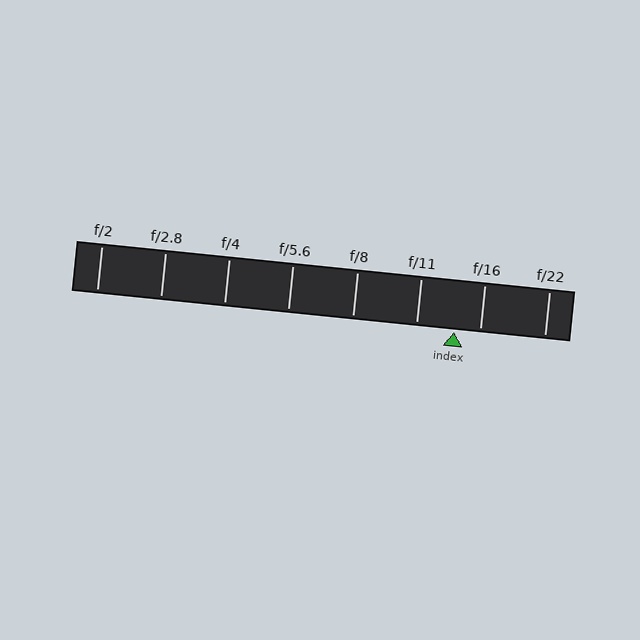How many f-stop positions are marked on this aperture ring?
There are 8 f-stop positions marked.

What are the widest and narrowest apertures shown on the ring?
The widest aperture shown is f/2 and the narrowest is f/22.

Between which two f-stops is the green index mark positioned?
The index mark is between f/11 and f/16.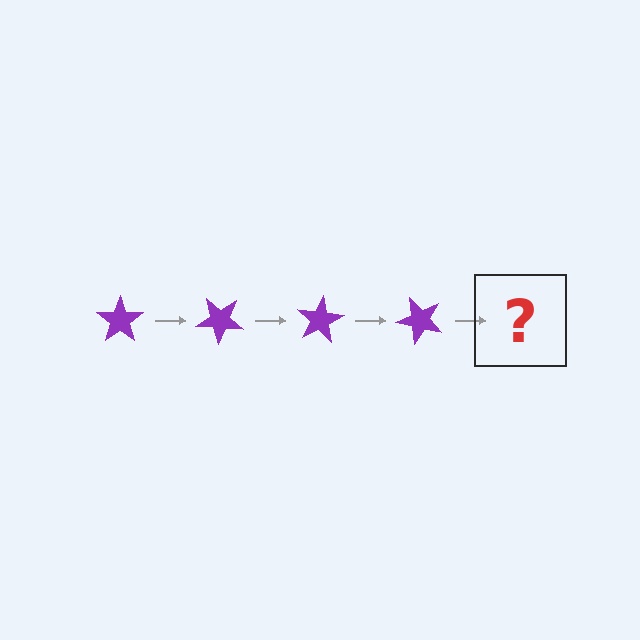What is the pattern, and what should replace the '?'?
The pattern is that the star rotates 40 degrees each step. The '?' should be a purple star rotated 160 degrees.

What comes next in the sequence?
The next element should be a purple star rotated 160 degrees.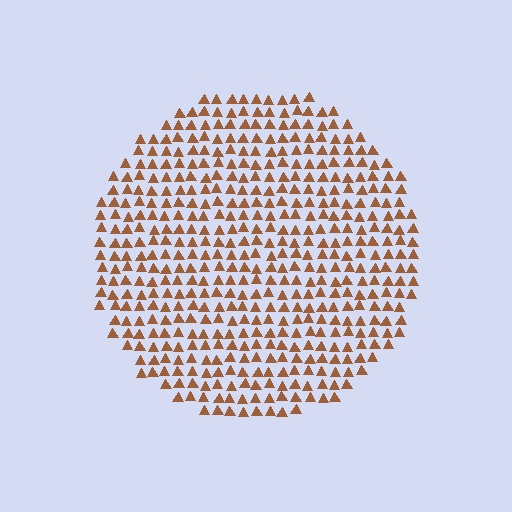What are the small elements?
The small elements are triangles.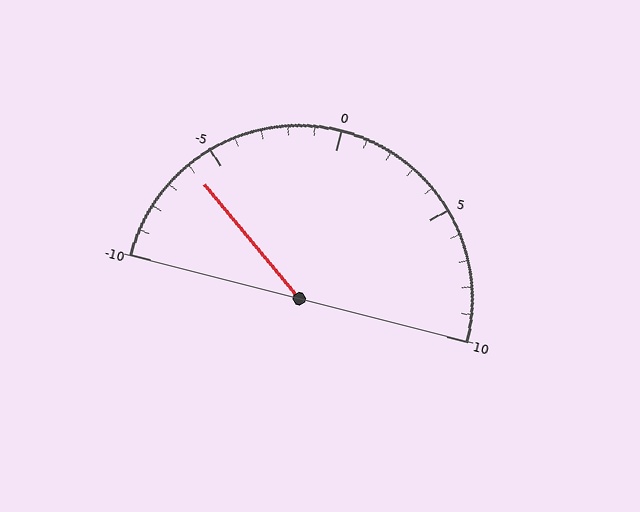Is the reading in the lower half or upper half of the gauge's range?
The reading is in the lower half of the range (-10 to 10).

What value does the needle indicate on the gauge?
The needle indicates approximately -6.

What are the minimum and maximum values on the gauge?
The gauge ranges from -10 to 10.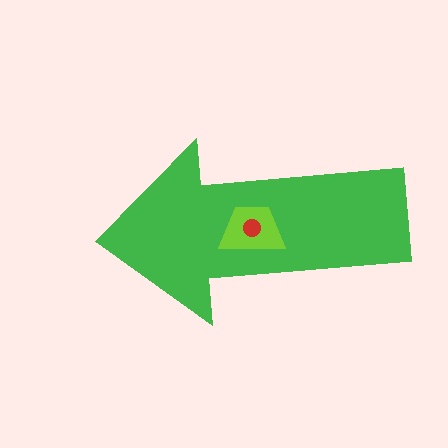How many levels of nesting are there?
3.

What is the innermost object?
The red circle.